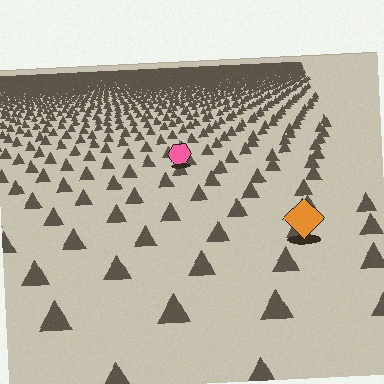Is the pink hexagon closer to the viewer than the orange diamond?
No. The orange diamond is closer — you can tell from the texture gradient: the ground texture is coarser near it.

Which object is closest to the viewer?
The orange diamond is closest. The texture marks near it are larger and more spread out.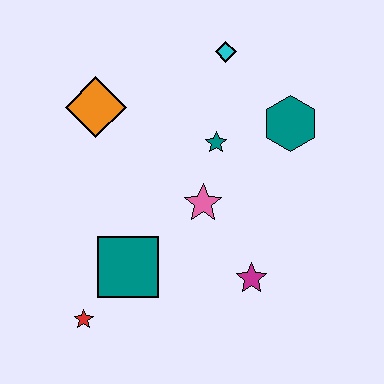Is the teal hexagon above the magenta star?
Yes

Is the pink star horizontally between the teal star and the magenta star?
No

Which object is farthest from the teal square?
The cyan diamond is farthest from the teal square.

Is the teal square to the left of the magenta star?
Yes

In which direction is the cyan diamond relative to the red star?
The cyan diamond is above the red star.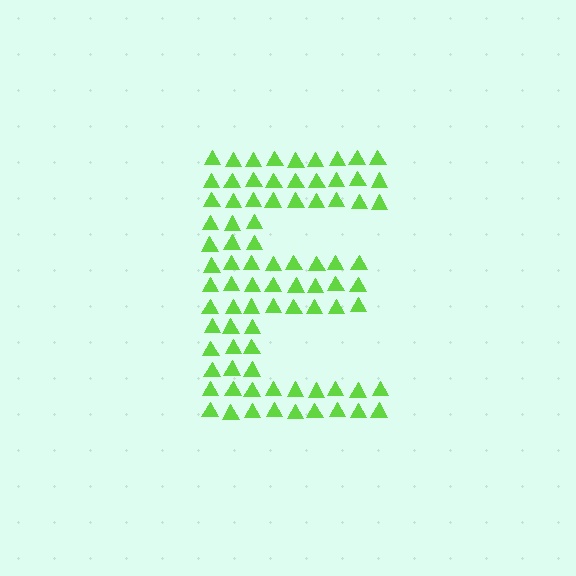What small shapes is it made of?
It is made of small triangles.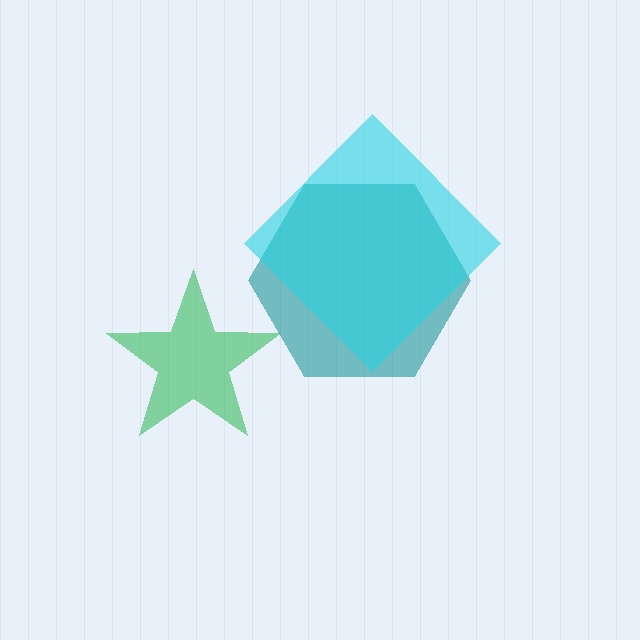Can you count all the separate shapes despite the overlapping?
Yes, there are 3 separate shapes.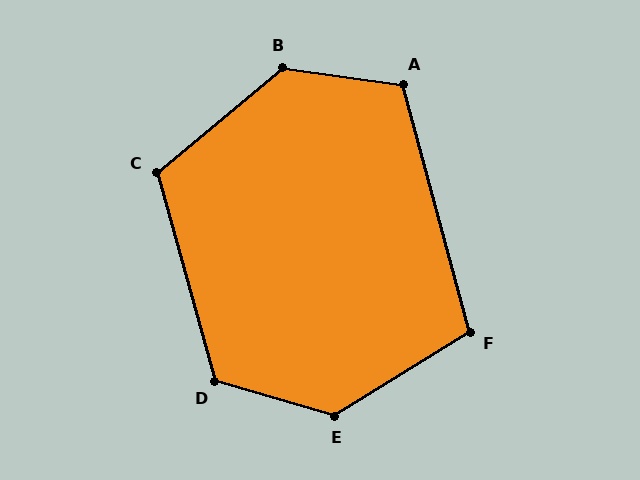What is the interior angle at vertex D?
Approximately 121 degrees (obtuse).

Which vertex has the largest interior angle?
E, at approximately 132 degrees.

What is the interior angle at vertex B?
Approximately 132 degrees (obtuse).